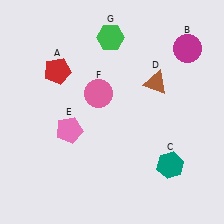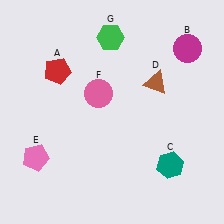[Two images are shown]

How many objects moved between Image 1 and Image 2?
1 object moved between the two images.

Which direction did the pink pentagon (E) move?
The pink pentagon (E) moved left.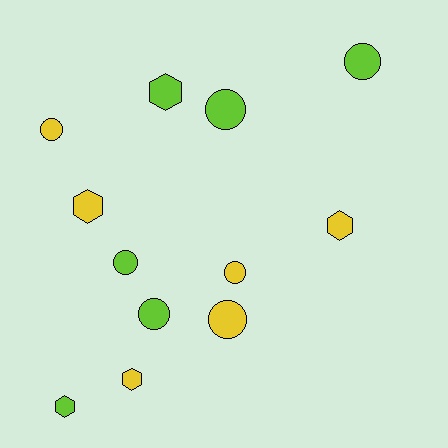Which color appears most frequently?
Yellow, with 6 objects.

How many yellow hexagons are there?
There are 3 yellow hexagons.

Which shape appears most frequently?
Circle, with 7 objects.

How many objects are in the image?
There are 12 objects.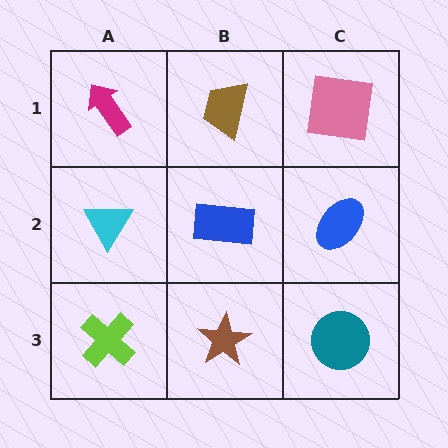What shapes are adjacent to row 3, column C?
A blue ellipse (row 2, column C), a brown star (row 3, column B).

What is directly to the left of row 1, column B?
A magenta arrow.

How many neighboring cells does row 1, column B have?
3.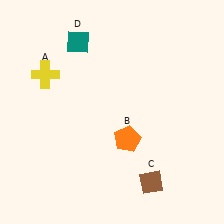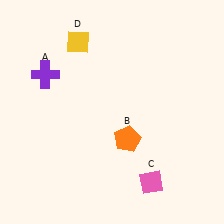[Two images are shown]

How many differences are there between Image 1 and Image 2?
There are 3 differences between the two images.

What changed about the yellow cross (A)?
In Image 1, A is yellow. In Image 2, it changed to purple.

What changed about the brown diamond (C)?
In Image 1, C is brown. In Image 2, it changed to pink.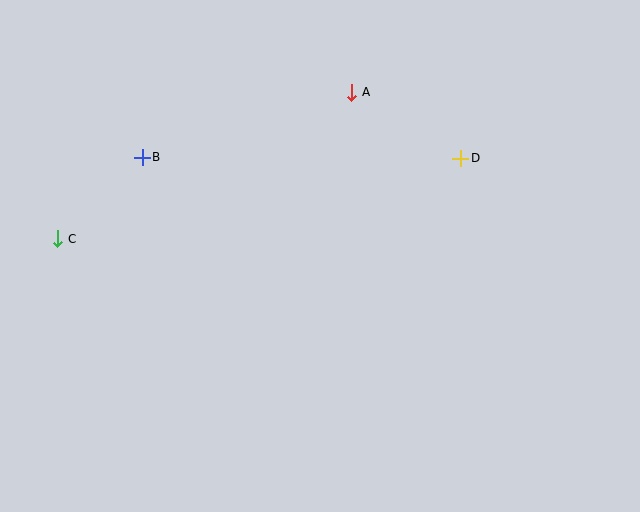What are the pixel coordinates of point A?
Point A is at (352, 92).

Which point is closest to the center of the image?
Point A at (352, 92) is closest to the center.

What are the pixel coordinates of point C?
Point C is at (58, 239).